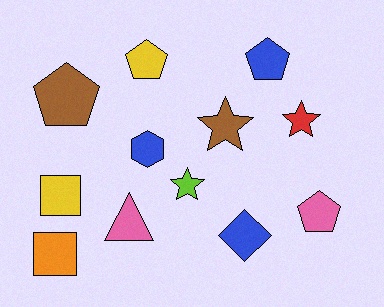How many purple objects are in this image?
There are no purple objects.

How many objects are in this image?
There are 12 objects.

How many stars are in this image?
There are 3 stars.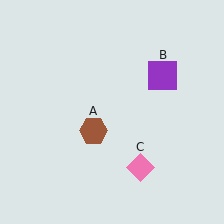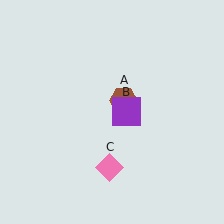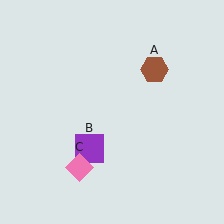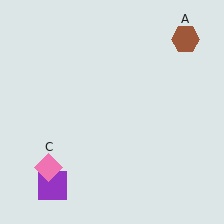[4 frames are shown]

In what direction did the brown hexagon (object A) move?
The brown hexagon (object A) moved up and to the right.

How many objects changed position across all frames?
3 objects changed position: brown hexagon (object A), purple square (object B), pink diamond (object C).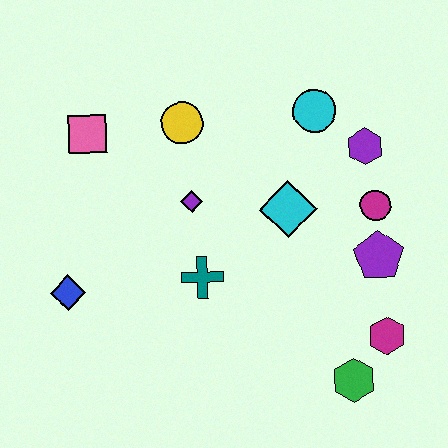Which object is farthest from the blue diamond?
The purple hexagon is farthest from the blue diamond.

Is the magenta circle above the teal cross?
Yes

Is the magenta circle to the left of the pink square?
No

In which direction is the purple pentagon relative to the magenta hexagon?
The purple pentagon is above the magenta hexagon.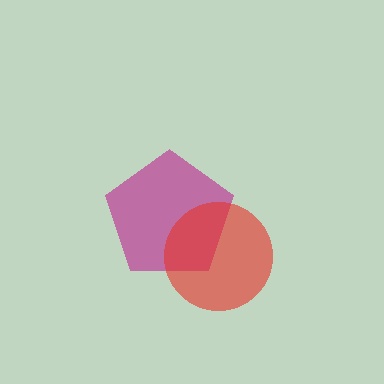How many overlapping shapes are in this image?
There are 2 overlapping shapes in the image.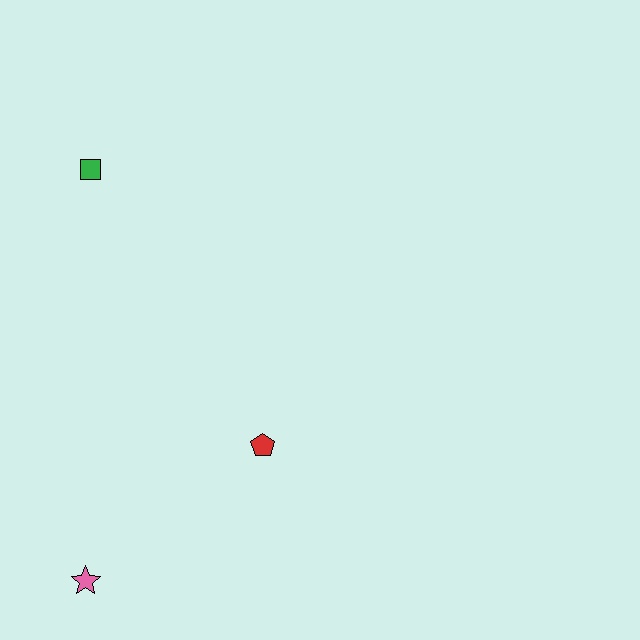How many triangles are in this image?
There are no triangles.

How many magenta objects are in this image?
There are no magenta objects.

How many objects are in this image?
There are 3 objects.